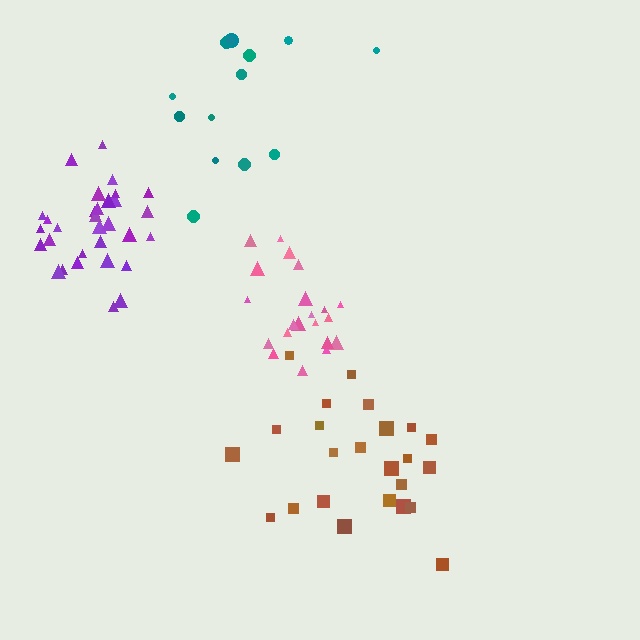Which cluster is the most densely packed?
Pink.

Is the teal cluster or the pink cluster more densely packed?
Pink.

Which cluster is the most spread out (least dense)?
Teal.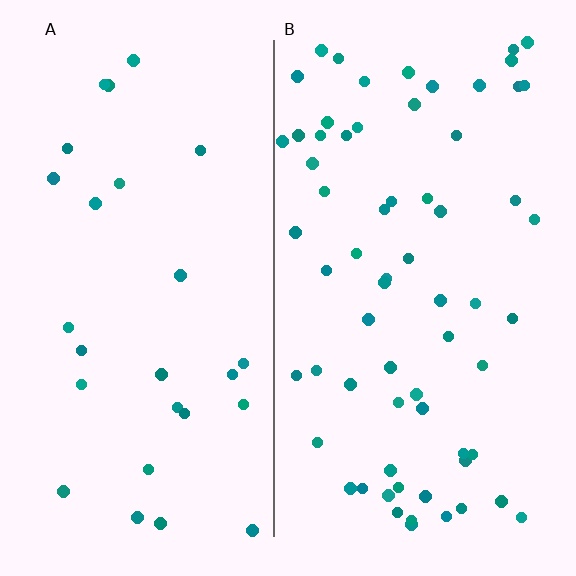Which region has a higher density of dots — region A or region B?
B (the right).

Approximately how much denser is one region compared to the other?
Approximately 2.5× — region B over region A.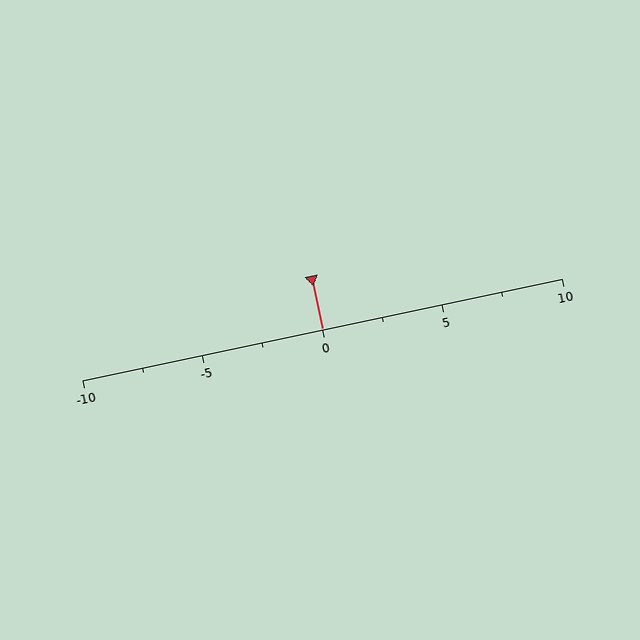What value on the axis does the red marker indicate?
The marker indicates approximately 0.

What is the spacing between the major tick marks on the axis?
The major ticks are spaced 5 apart.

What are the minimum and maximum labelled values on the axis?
The axis runs from -10 to 10.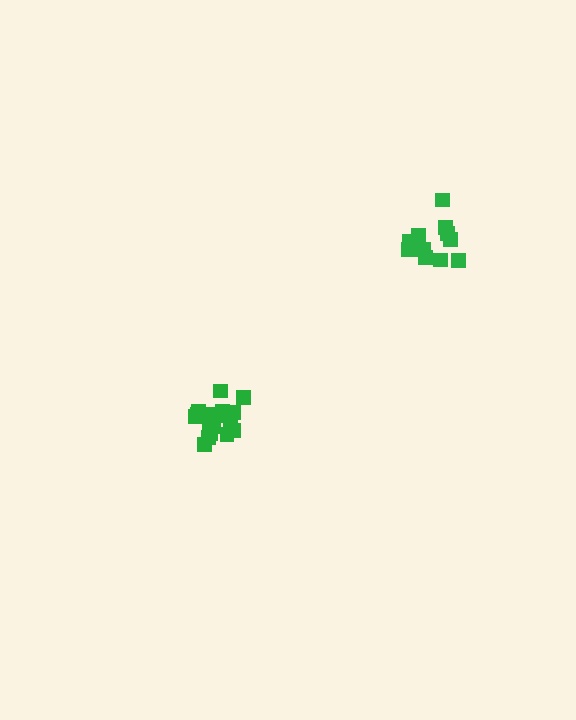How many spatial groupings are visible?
There are 2 spatial groupings.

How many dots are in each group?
Group 1: 18 dots, Group 2: 12 dots (30 total).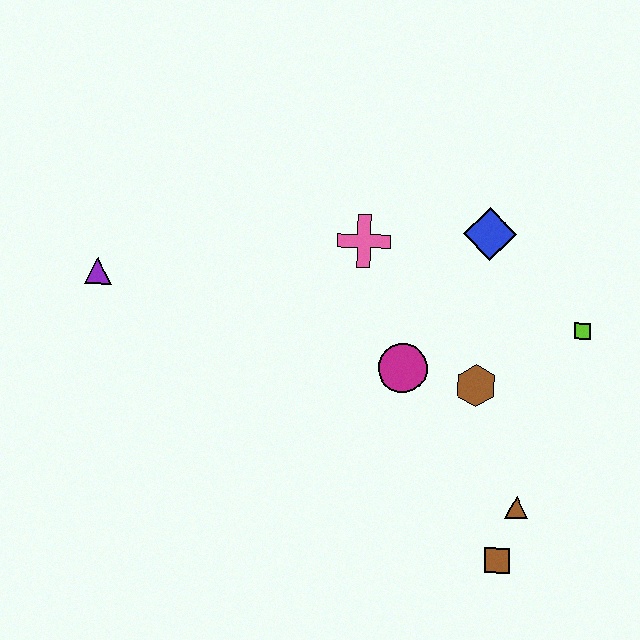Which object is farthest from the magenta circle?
The purple triangle is farthest from the magenta circle.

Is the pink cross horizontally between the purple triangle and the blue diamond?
Yes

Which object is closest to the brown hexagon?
The magenta circle is closest to the brown hexagon.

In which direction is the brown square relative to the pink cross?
The brown square is below the pink cross.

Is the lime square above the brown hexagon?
Yes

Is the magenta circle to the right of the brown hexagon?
No